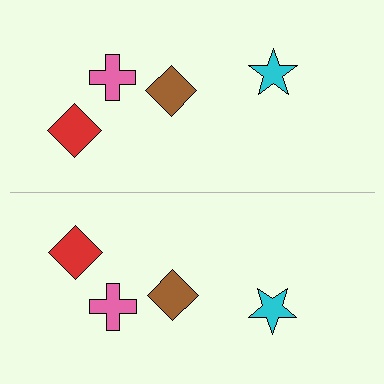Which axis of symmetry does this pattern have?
The pattern has a horizontal axis of symmetry running through the center of the image.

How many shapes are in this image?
There are 8 shapes in this image.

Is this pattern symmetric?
Yes, this pattern has bilateral (reflection) symmetry.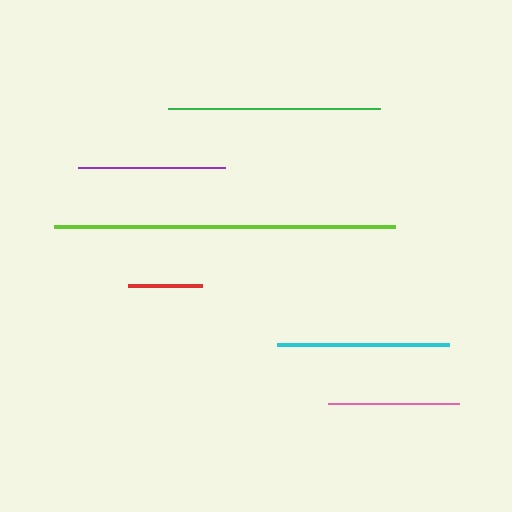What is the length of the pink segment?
The pink segment is approximately 130 pixels long.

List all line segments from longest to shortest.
From longest to shortest: lime, green, cyan, purple, pink, red.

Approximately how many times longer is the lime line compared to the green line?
The lime line is approximately 1.6 times the length of the green line.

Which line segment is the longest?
The lime line is the longest at approximately 341 pixels.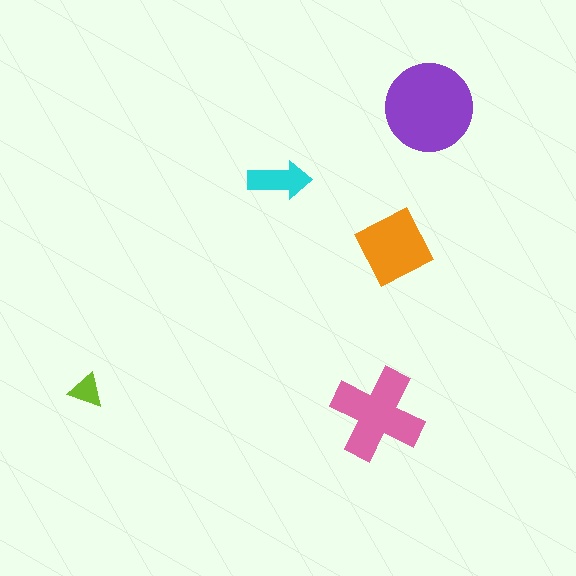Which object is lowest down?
The pink cross is bottommost.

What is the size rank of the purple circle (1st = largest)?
1st.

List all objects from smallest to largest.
The lime triangle, the cyan arrow, the orange diamond, the pink cross, the purple circle.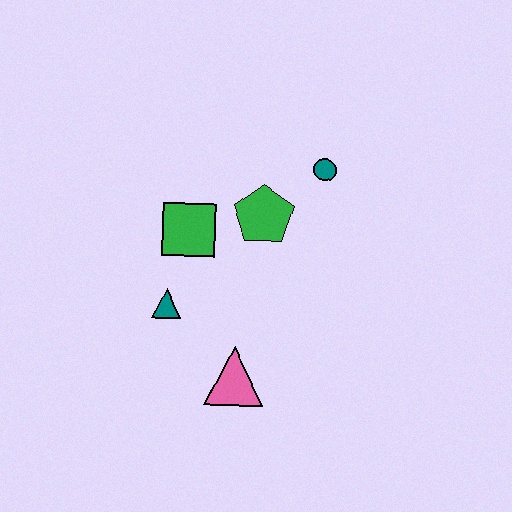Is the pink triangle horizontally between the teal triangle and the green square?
No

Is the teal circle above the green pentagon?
Yes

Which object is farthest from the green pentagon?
The pink triangle is farthest from the green pentagon.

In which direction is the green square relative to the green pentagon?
The green square is to the left of the green pentagon.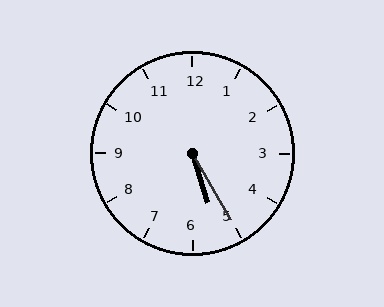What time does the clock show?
5:25.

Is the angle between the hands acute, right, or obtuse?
It is acute.